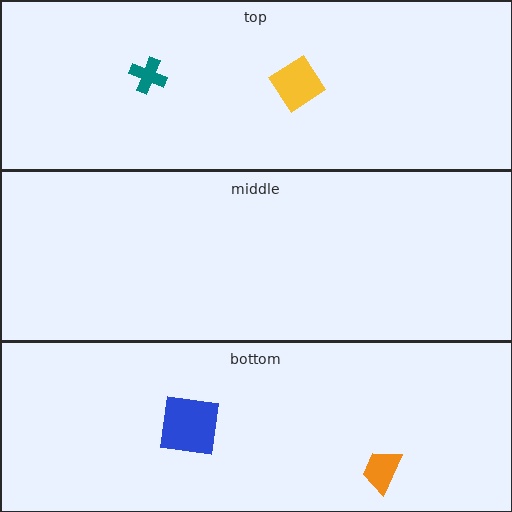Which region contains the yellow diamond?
The top region.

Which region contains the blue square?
The bottom region.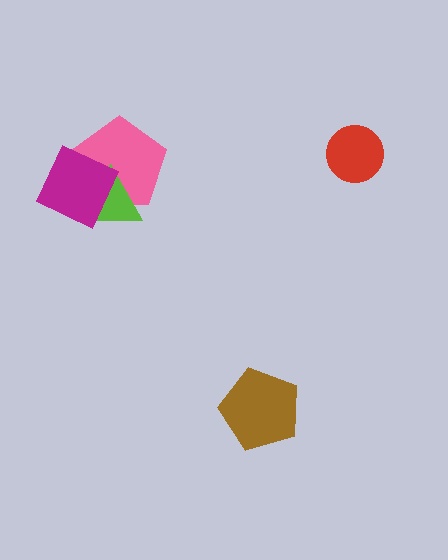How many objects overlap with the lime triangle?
2 objects overlap with the lime triangle.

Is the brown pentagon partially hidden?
No, no other shape covers it.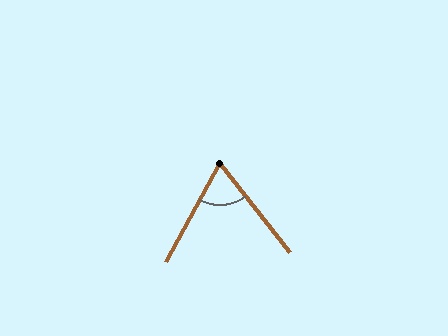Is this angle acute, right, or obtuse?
It is acute.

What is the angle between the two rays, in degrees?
Approximately 66 degrees.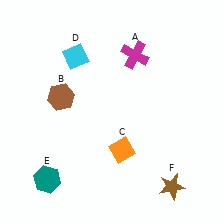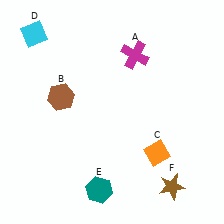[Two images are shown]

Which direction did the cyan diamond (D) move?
The cyan diamond (D) moved left.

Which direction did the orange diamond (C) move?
The orange diamond (C) moved right.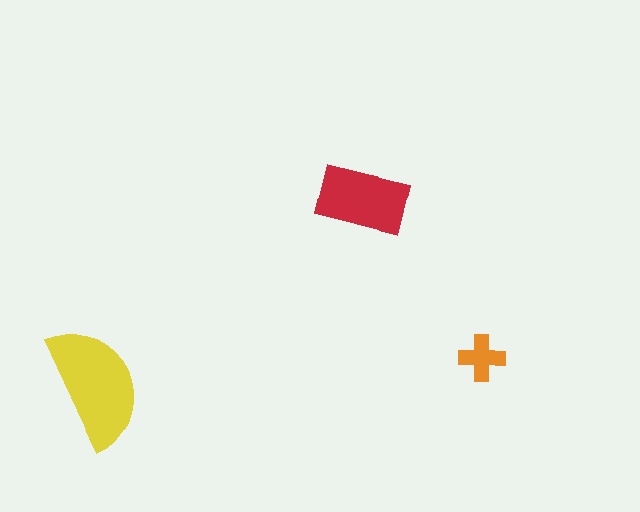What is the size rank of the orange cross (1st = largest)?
3rd.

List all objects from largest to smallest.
The yellow semicircle, the red rectangle, the orange cross.